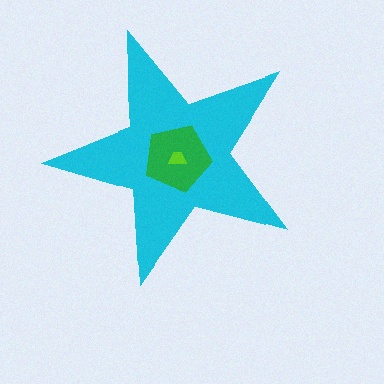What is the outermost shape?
The cyan star.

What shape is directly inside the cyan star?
The green pentagon.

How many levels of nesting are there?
3.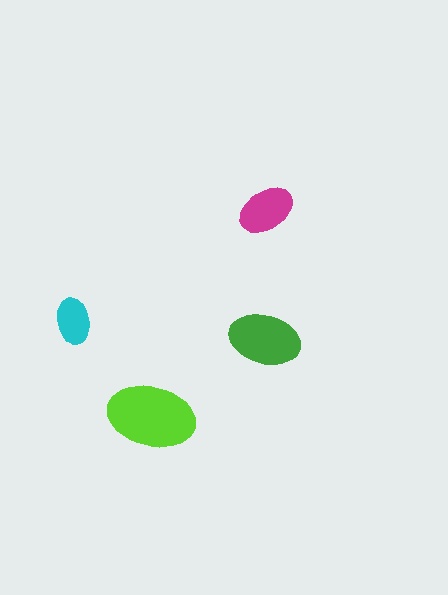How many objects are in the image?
There are 4 objects in the image.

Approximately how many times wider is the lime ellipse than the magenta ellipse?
About 1.5 times wider.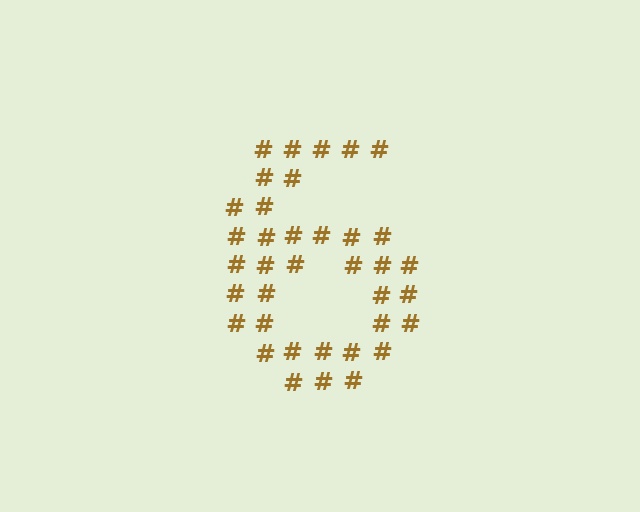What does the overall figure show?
The overall figure shows the digit 6.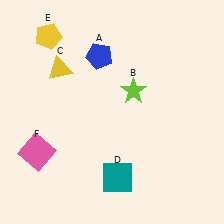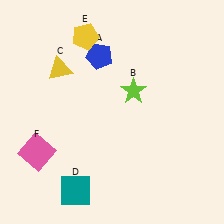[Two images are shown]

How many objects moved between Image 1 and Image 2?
2 objects moved between the two images.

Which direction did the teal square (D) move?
The teal square (D) moved left.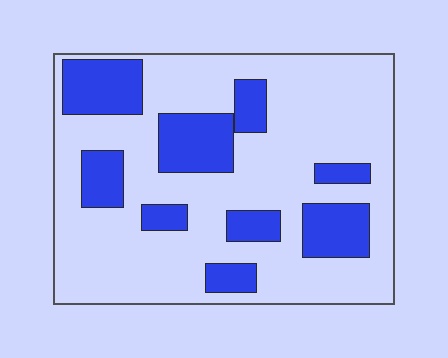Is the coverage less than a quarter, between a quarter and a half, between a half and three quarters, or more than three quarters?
Between a quarter and a half.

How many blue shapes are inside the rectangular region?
9.